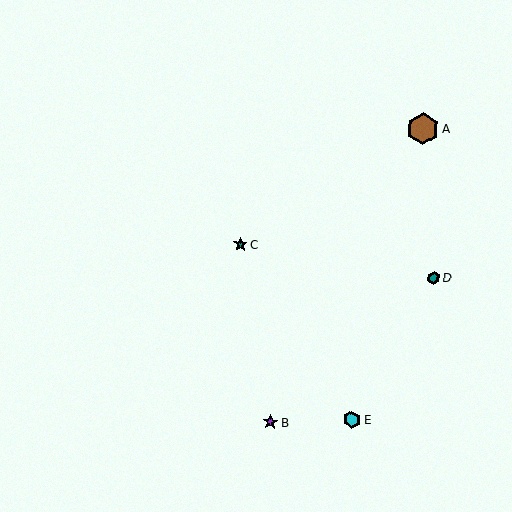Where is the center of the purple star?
The center of the purple star is at (270, 422).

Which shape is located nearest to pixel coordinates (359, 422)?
The cyan hexagon (labeled E) at (352, 419) is nearest to that location.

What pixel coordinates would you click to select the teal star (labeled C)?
Click at (241, 244) to select the teal star C.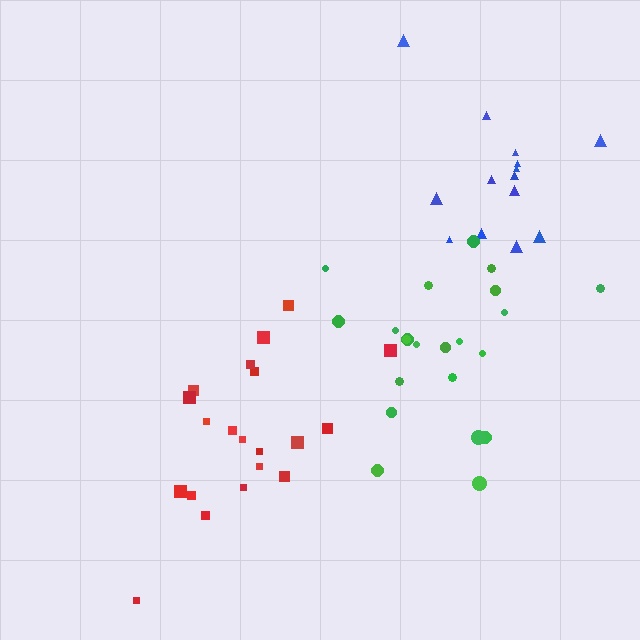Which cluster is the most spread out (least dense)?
Blue.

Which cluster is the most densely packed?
Green.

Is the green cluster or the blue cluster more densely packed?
Green.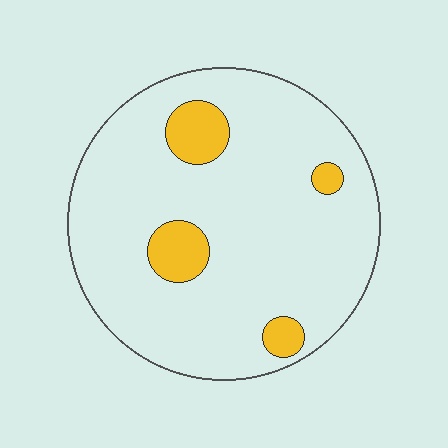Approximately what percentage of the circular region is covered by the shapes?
Approximately 10%.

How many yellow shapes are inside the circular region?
4.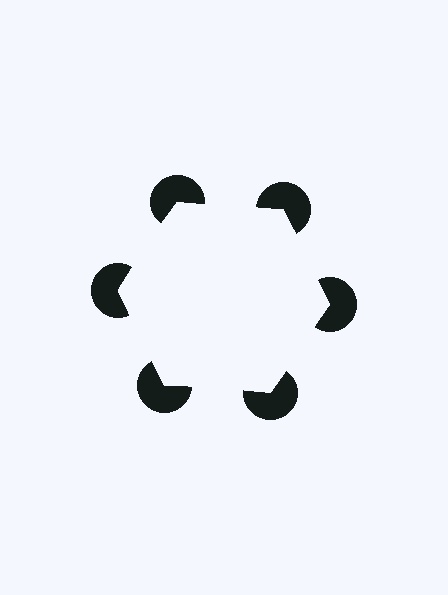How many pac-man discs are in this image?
There are 6 — one at each vertex of the illusory hexagon.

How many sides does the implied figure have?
6 sides.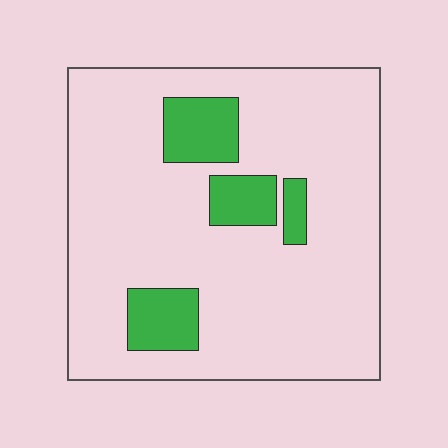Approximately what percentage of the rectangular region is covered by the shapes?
Approximately 15%.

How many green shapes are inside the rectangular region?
4.